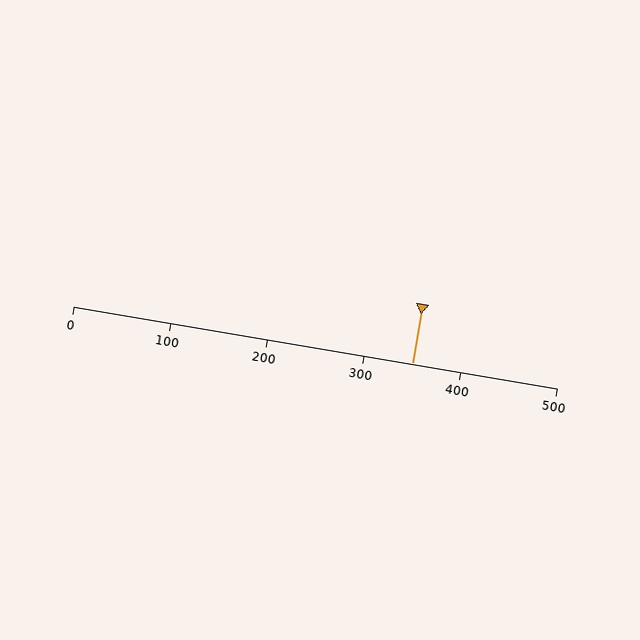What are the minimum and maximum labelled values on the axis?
The axis runs from 0 to 500.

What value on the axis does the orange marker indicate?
The marker indicates approximately 350.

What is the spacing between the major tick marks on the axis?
The major ticks are spaced 100 apart.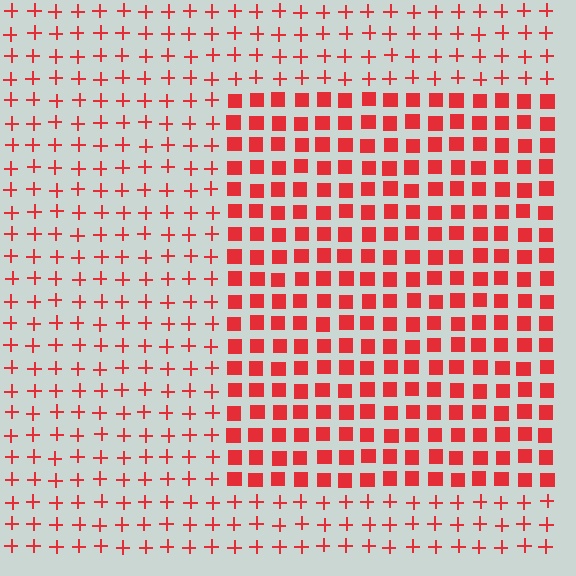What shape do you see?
I see a rectangle.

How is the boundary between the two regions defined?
The boundary is defined by a change in element shape: squares inside vs. plus signs outside. All elements share the same color and spacing.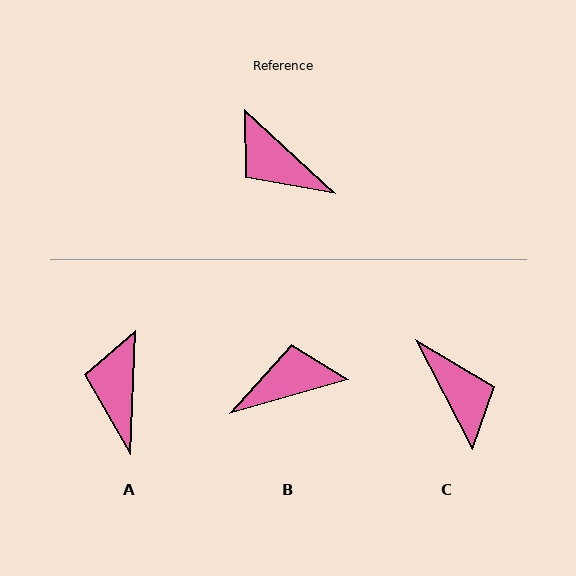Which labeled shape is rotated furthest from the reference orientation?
C, about 160 degrees away.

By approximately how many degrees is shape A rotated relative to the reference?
Approximately 49 degrees clockwise.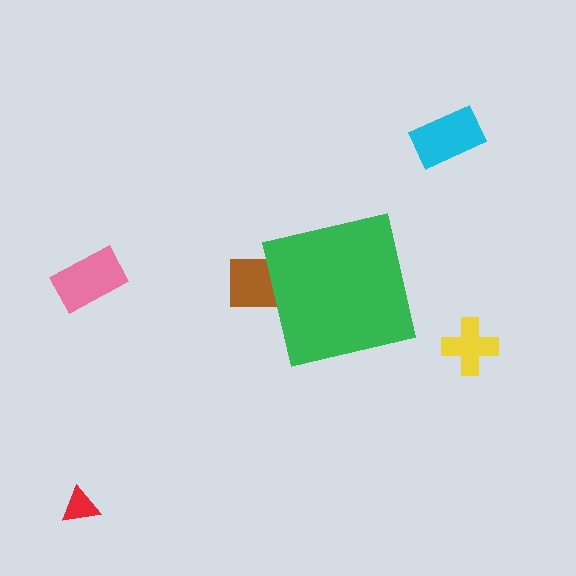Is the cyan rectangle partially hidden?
No, the cyan rectangle is fully visible.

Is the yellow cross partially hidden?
No, the yellow cross is fully visible.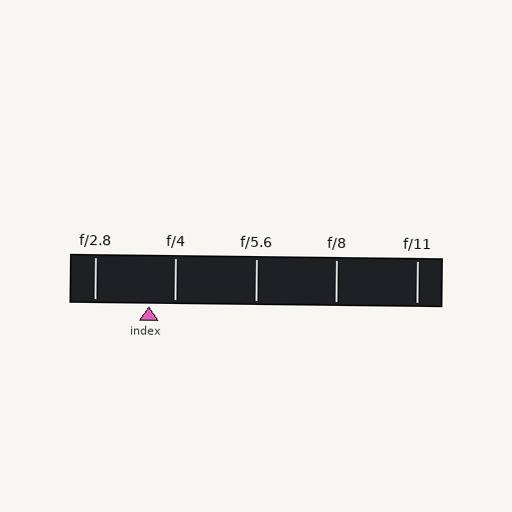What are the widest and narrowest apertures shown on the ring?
The widest aperture shown is f/2.8 and the narrowest is f/11.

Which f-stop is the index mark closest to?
The index mark is closest to f/4.